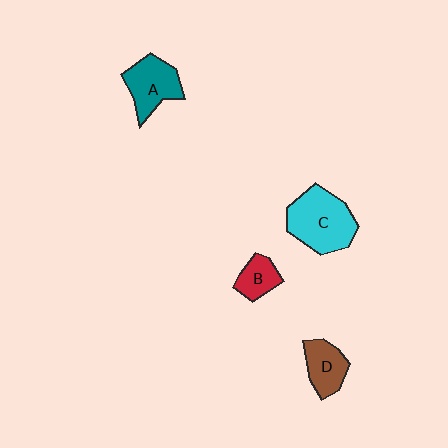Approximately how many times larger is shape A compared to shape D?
Approximately 1.3 times.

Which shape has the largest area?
Shape C (cyan).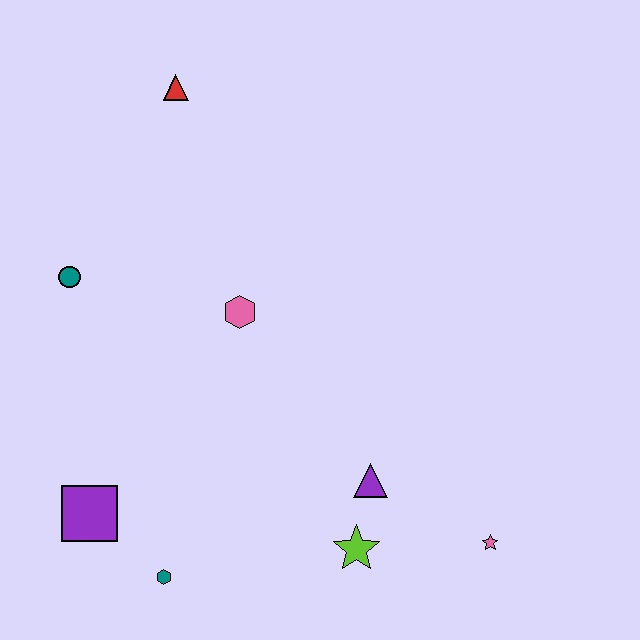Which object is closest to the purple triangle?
The lime star is closest to the purple triangle.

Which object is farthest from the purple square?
The red triangle is farthest from the purple square.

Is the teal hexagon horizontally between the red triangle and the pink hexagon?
No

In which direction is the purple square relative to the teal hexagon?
The purple square is to the left of the teal hexagon.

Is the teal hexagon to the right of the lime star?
No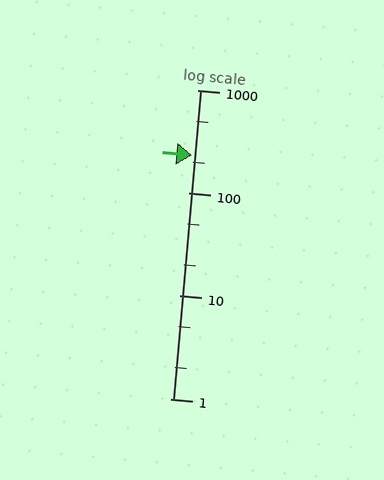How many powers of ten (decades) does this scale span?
The scale spans 3 decades, from 1 to 1000.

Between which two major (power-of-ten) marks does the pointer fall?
The pointer is between 100 and 1000.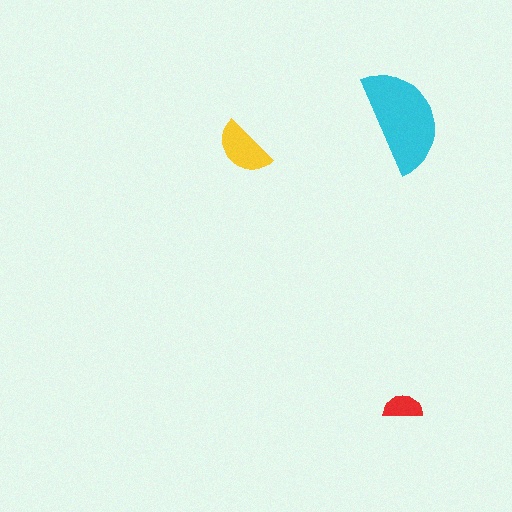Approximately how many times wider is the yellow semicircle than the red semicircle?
About 1.5 times wider.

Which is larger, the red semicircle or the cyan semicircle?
The cyan one.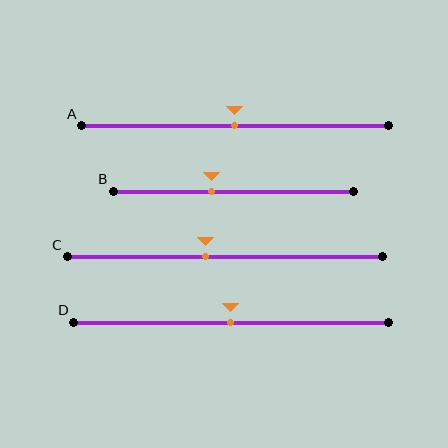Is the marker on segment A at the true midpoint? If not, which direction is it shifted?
Yes, the marker on segment A is at the true midpoint.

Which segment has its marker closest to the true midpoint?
Segment A has its marker closest to the true midpoint.